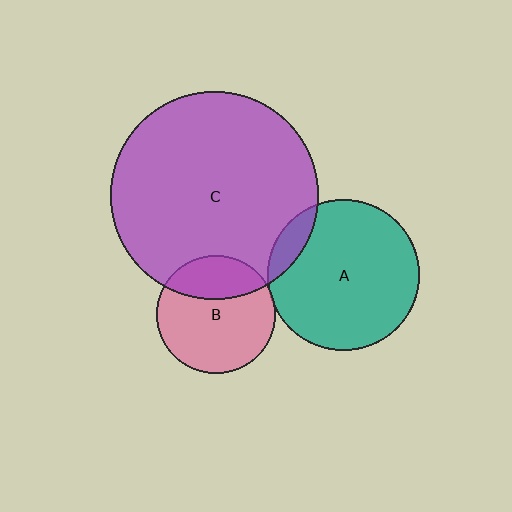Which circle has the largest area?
Circle C (purple).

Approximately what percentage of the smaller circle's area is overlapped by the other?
Approximately 5%.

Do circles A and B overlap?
Yes.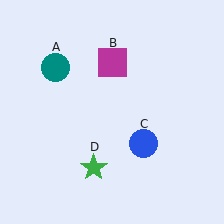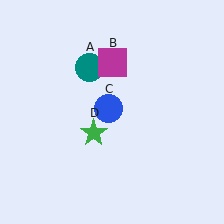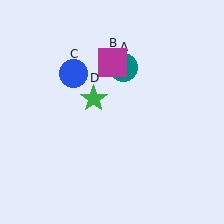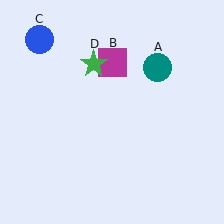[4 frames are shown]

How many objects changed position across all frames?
3 objects changed position: teal circle (object A), blue circle (object C), green star (object D).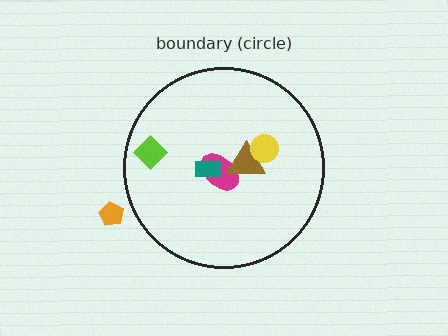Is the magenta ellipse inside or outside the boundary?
Inside.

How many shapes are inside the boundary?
5 inside, 1 outside.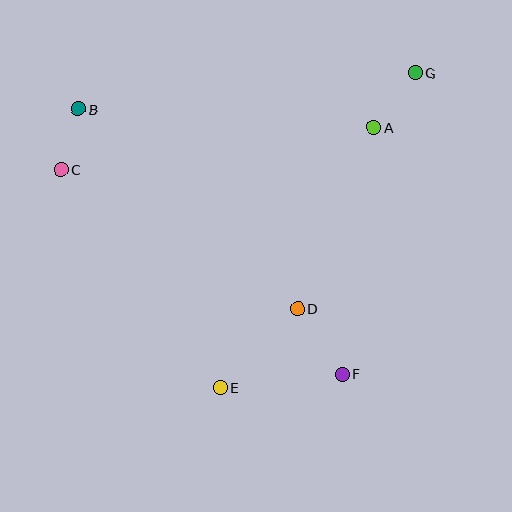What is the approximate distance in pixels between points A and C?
The distance between A and C is approximately 316 pixels.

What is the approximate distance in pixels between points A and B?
The distance between A and B is approximately 296 pixels.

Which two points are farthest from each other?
Points B and F are farthest from each other.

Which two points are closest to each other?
Points B and C are closest to each other.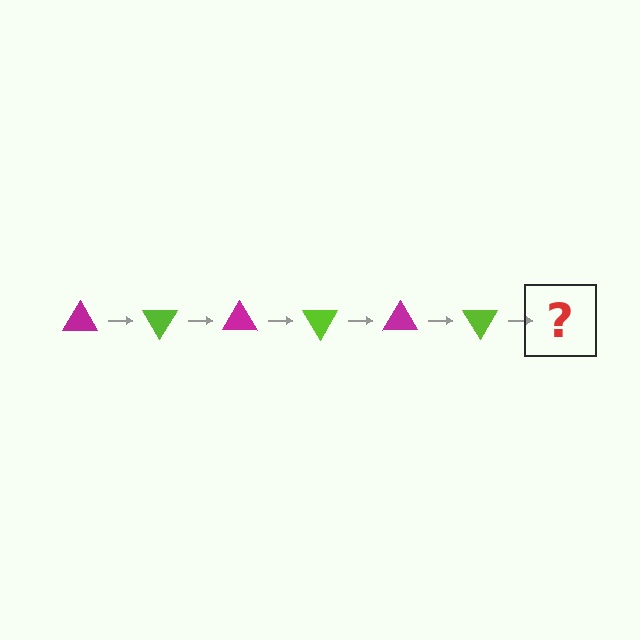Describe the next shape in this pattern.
It should be a magenta triangle, rotated 360 degrees from the start.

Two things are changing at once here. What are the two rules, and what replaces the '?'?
The two rules are that it rotates 60 degrees each step and the color cycles through magenta and lime. The '?' should be a magenta triangle, rotated 360 degrees from the start.